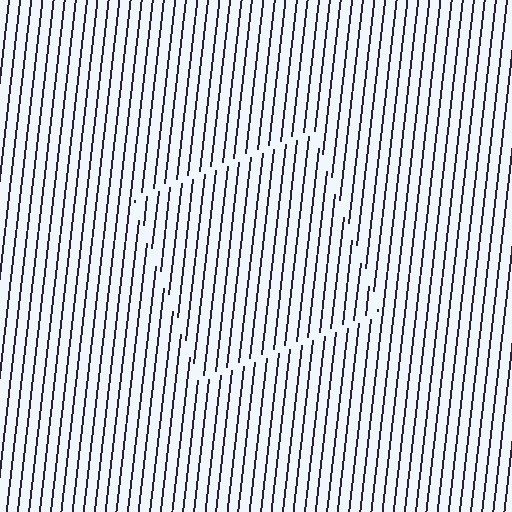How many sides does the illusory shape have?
4 sides — the line-ends trace a square.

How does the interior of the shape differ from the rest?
The interior of the shape contains the same grating, shifted by half a period — the contour is defined by the phase discontinuity where line-ends from the inner and outer gratings abut.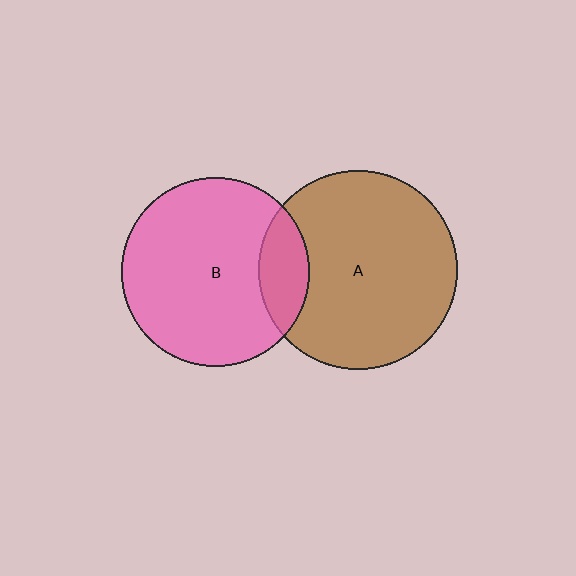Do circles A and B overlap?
Yes.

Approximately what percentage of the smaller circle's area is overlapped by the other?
Approximately 15%.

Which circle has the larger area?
Circle A (brown).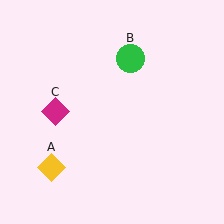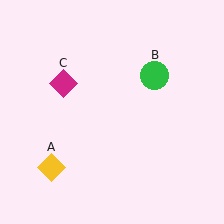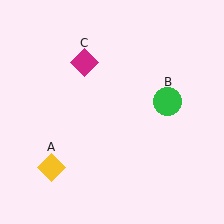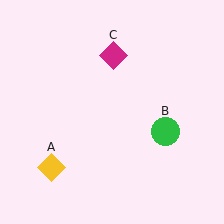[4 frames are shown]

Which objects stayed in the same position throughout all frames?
Yellow diamond (object A) remained stationary.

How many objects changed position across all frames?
2 objects changed position: green circle (object B), magenta diamond (object C).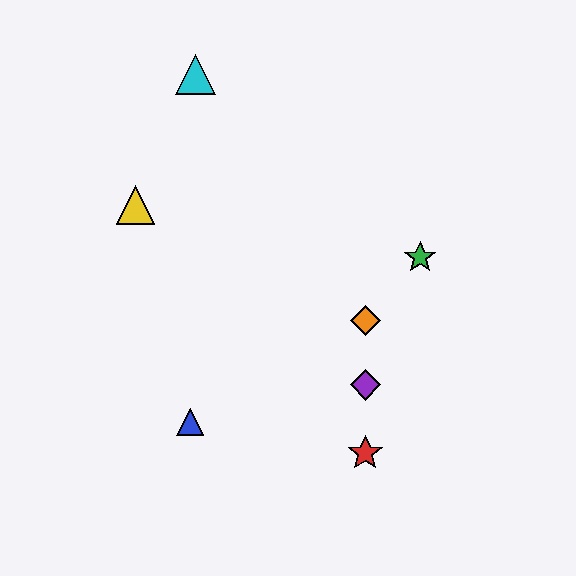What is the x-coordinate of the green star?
The green star is at x≈420.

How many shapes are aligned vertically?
3 shapes (the red star, the purple diamond, the orange diamond) are aligned vertically.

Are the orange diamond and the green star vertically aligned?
No, the orange diamond is at x≈365 and the green star is at x≈420.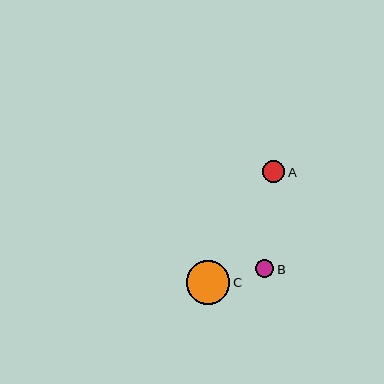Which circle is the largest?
Circle C is the largest with a size of approximately 44 pixels.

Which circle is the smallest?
Circle B is the smallest with a size of approximately 18 pixels.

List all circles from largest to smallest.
From largest to smallest: C, A, B.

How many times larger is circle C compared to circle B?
Circle C is approximately 2.4 times the size of circle B.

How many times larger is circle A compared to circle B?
Circle A is approximately 1.2 times the size of circle B.